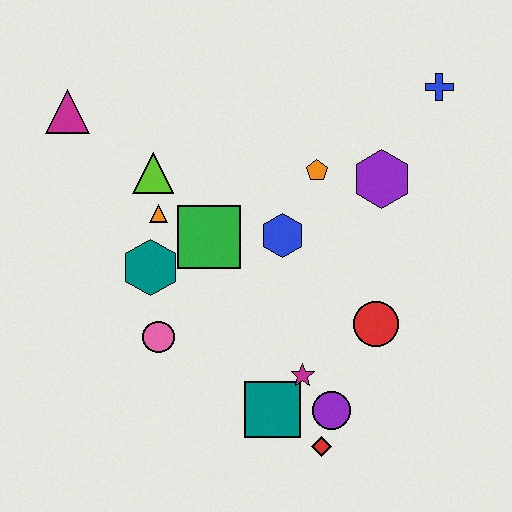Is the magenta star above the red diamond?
Yes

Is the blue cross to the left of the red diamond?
No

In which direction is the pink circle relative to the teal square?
The pink circle is to the left of the teal square.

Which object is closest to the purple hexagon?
The orange pentagon is closest to the purple hexagon.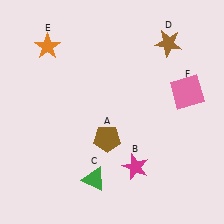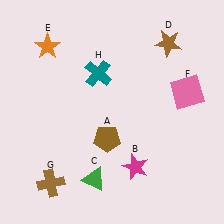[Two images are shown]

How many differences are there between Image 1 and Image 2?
There are 2 differences between the two images.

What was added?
A brown cross (G), a teal cross (H) were added in Image 2.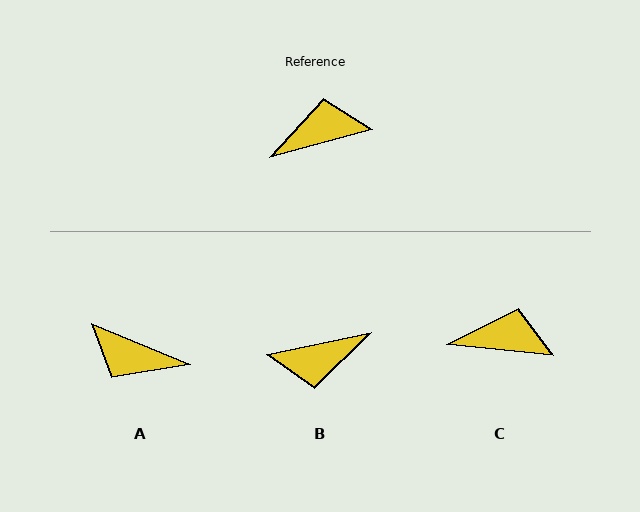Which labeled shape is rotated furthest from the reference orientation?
B, about 177 degrees away.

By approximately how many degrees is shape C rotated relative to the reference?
Approximately 21 degrees clockwise.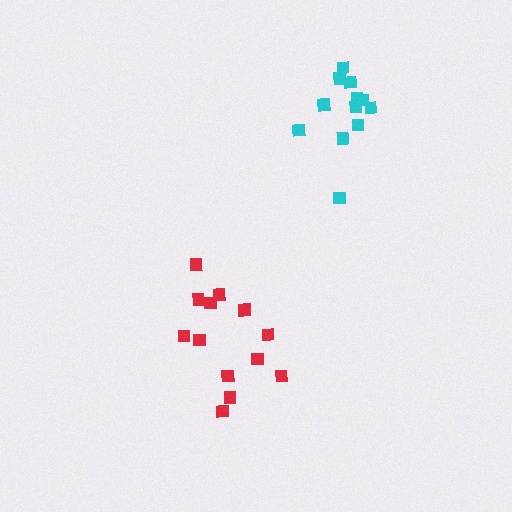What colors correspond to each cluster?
The clusters are colored: cyan, red.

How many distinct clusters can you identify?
There are 2 distinct clusters.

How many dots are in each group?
Group 1: 12 dots, Group 2: 13 dots (25 total).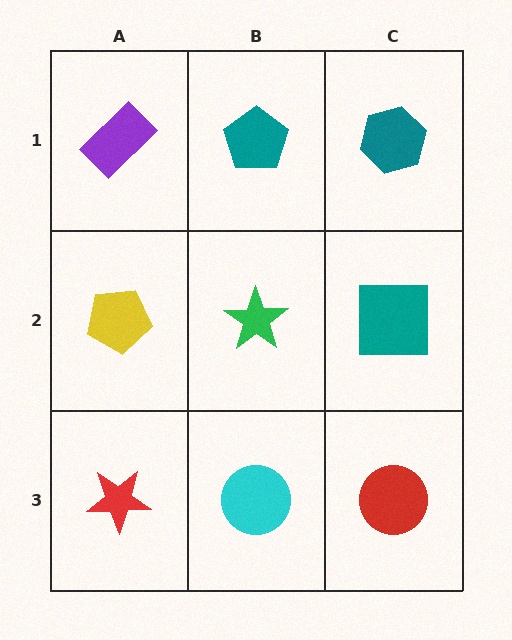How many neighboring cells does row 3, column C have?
2.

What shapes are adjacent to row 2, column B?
A teal pentagon (row 1, column B), a cyan circle (row 3, column B), a yellow pentagon (row 2, column A), a teal square (row 2, column C).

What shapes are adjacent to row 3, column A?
A yellow pentagon (row 2, column A), a cyan circle (row 3, column B).